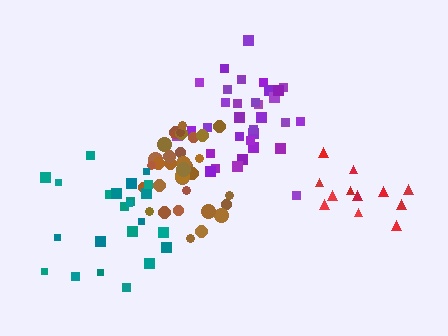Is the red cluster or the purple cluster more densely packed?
Purple.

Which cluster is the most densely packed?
Brown.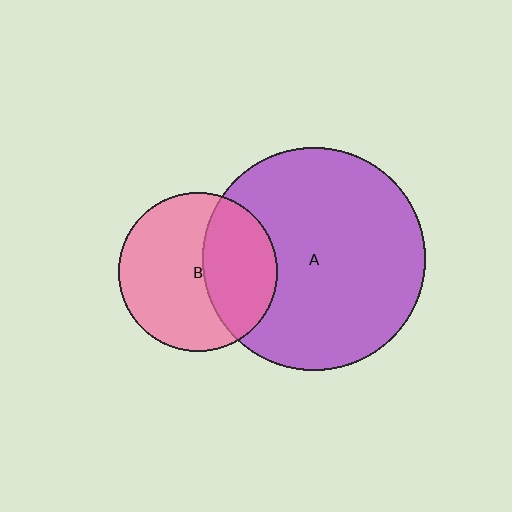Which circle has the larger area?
Circle A (purple).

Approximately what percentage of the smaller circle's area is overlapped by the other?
Approximately 40%.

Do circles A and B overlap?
Yes.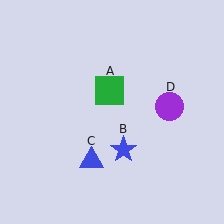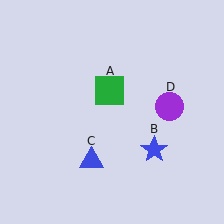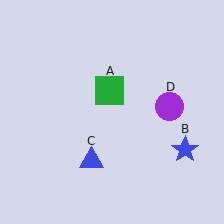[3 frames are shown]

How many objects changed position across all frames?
1 object changed position: blue star (object B).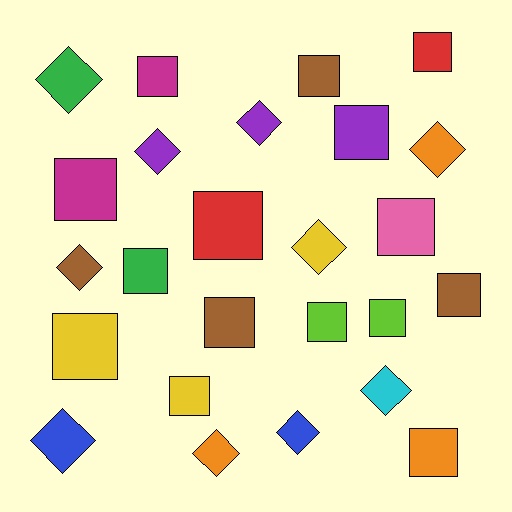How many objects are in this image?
There are 25 objects.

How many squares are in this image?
There are 15 squares.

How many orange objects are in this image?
There are 3 orange objects.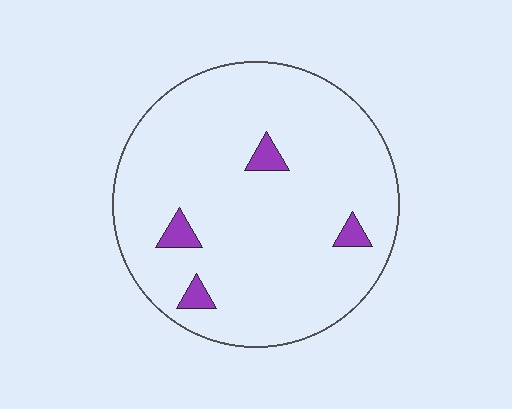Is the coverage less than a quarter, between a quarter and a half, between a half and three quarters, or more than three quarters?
Less than a quarter.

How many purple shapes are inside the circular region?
4.